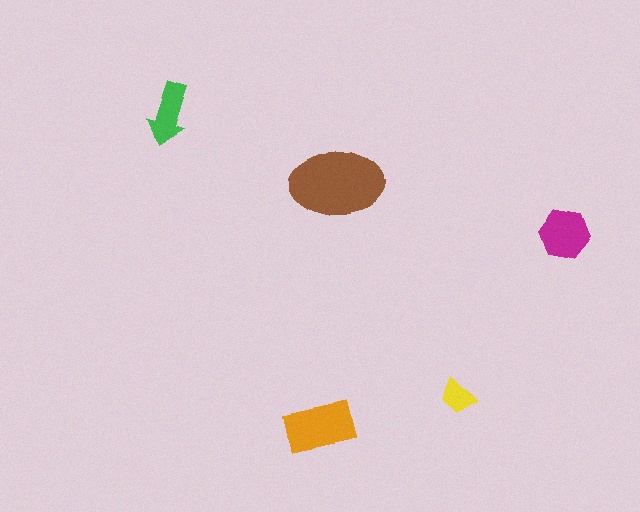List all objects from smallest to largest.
The yellow trapezoid, the green arrow, the magenta hexagon, the orange rectangle, the brown ellipse.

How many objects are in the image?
There are 5 objects in the image.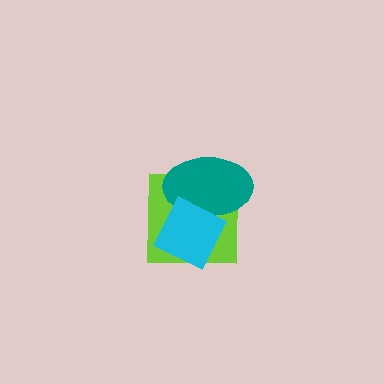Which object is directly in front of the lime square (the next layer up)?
The teal ellipse is directly in front of the lime square.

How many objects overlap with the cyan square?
2 objects overlap with the cyan square.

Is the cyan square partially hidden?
No, no other shape covers it.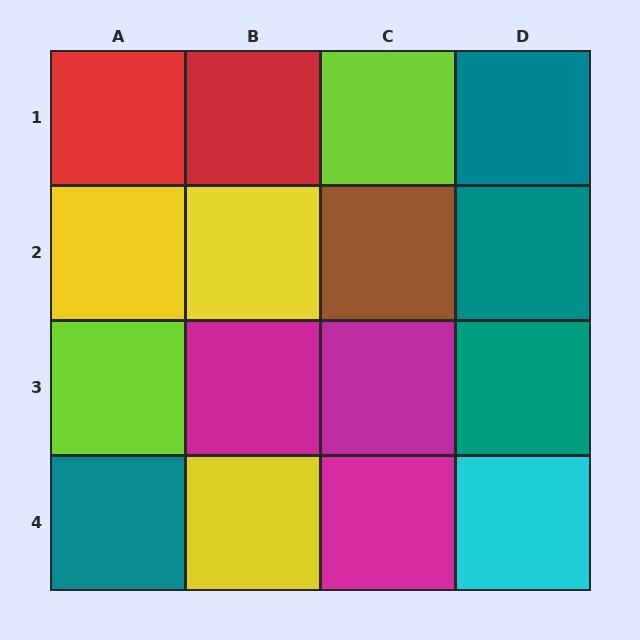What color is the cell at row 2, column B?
Yellow.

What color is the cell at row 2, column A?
Yellow.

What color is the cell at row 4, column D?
Cyan.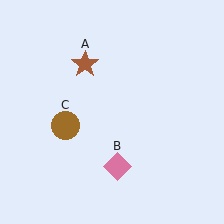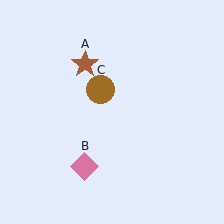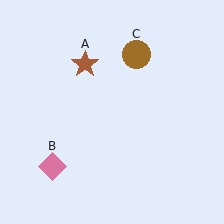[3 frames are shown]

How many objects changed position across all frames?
2 objects changed position: pink diamond (object B), brown circle (object C).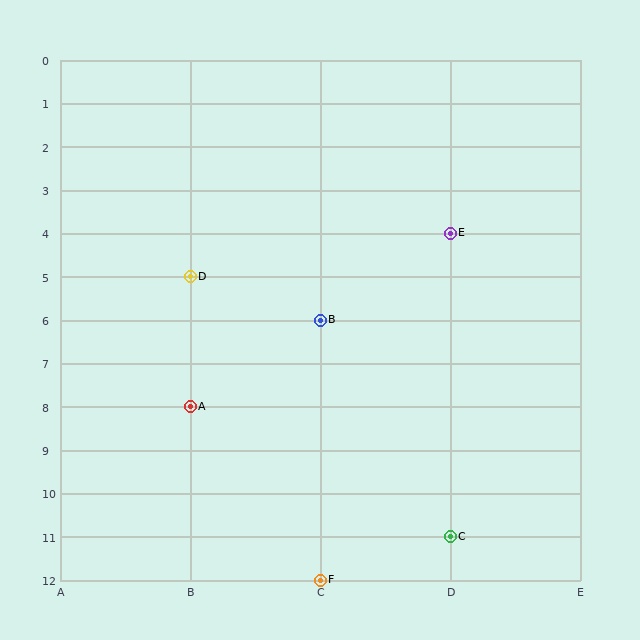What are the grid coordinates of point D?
Point D is at grid coordinates (B, 5).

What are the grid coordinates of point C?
Point C is at grid coordinates (D, 11).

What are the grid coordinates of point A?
Point A is at grid coordinates (B, 8).